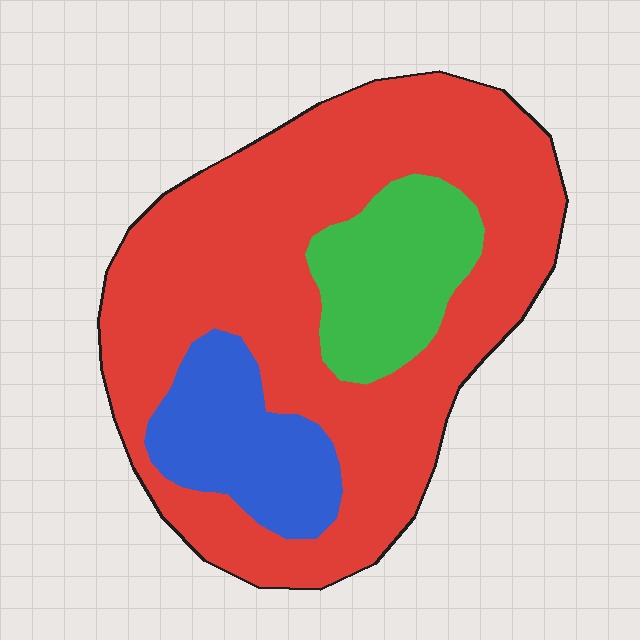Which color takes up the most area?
Red, at roughly 70%.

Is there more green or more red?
Red.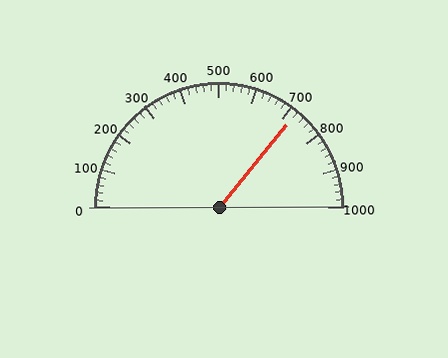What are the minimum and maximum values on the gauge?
The gauge ranges from 0 to 1000.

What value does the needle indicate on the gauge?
The needle indicates approximately 720.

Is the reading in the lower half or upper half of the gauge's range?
The reading is in the upper half of the range (0 to 1000).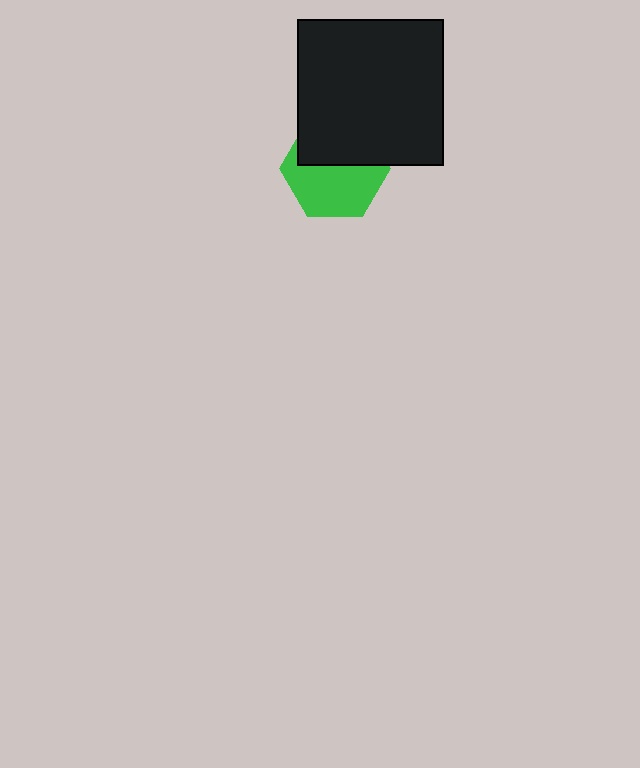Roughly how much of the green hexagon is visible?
About half of it is visible (roughly 57%).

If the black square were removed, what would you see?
You would see the complete green hexagon.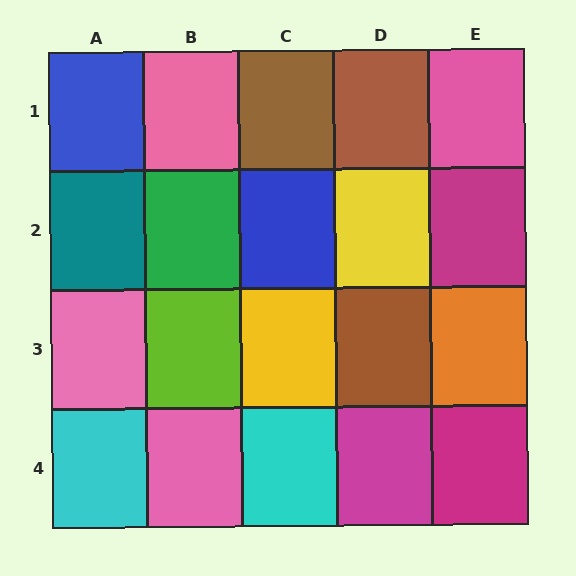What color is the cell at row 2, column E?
Magenta.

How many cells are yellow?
2 cells are yellow.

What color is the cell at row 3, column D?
Brown.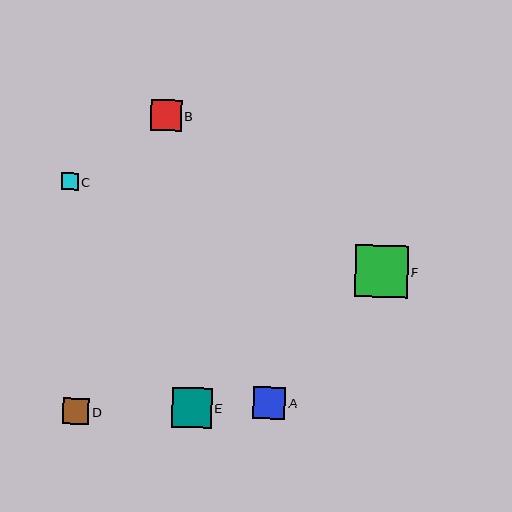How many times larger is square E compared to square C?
Square E is approximately 2.3 times the size of square C.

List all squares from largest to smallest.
From largest to smallest: F, E, A, B, D, C.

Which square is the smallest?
Square C is the smallest with a size of approximately 17 pixels.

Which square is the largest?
Square F is the largest with a size of approximately 53 pixels.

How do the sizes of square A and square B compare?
Square A and square B are approximately the same size.